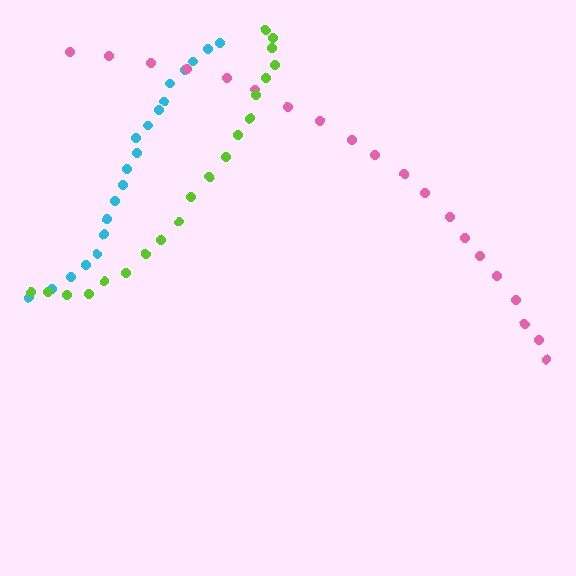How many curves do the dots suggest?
There are 3 distinct paths.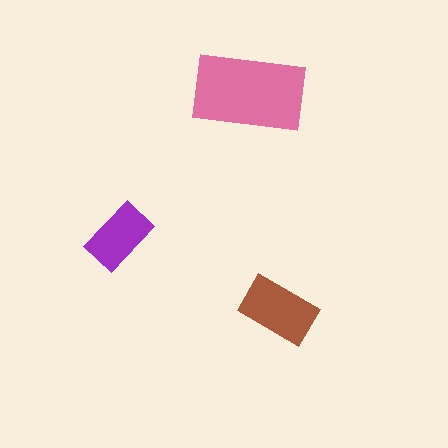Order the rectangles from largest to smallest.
the pink one, the brown one, the purple one.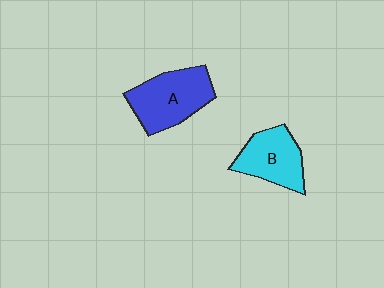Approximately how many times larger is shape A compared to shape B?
Approximately 1.2 times.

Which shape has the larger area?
Shape A (blue).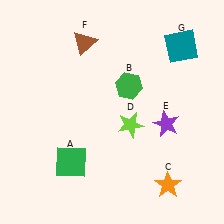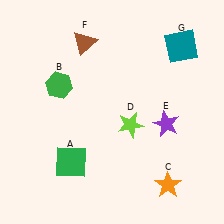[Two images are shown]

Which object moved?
The green hexagon (B) moved left.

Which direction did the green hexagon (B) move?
The green hexagon (B) moved left.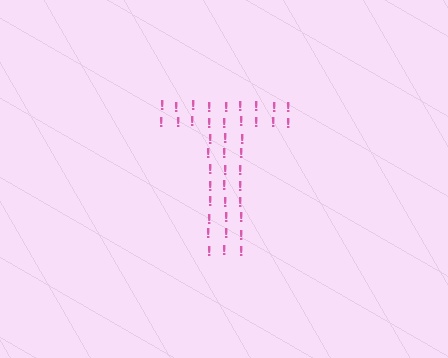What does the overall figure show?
The overall figure shows the letter T.